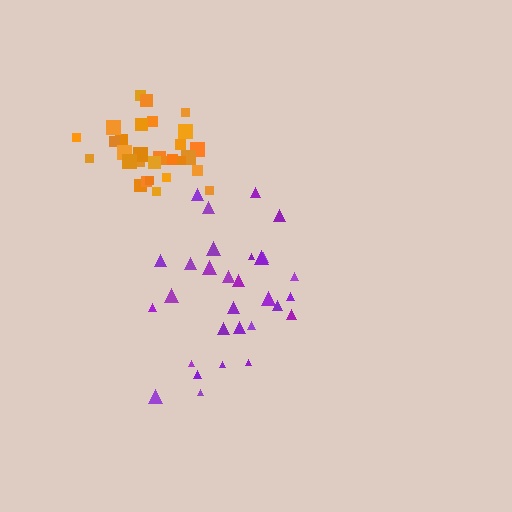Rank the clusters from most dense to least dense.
orange, purple.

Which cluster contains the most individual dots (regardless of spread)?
Purple (30).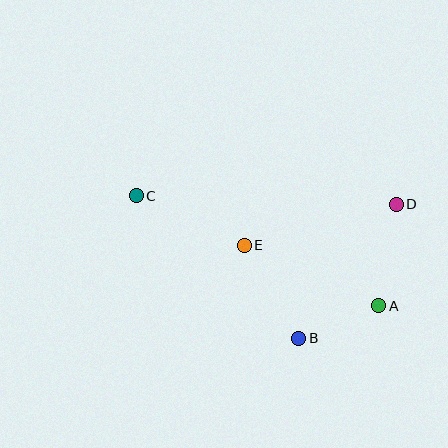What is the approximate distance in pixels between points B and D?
The distance between B and D is approximately 166 pixels.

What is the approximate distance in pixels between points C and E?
The distance between C and E is approximately 119 pixels.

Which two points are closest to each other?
Points A and B are closest to each other.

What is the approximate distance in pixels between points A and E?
The distance between A and E is approximately 148 pixels.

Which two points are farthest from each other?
Points A and C are farthest from each other.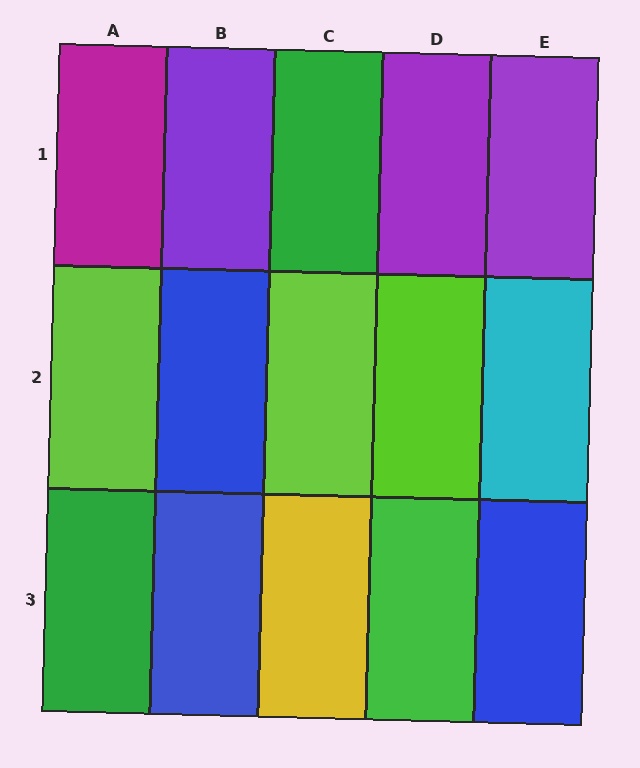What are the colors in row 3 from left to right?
Green, blue, yellow, green, blue.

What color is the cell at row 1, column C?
Green.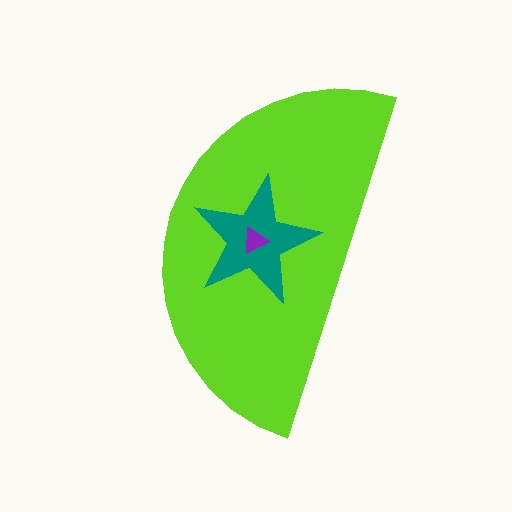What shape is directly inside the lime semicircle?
The teal star.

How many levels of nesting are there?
3.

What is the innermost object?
The purple triangle.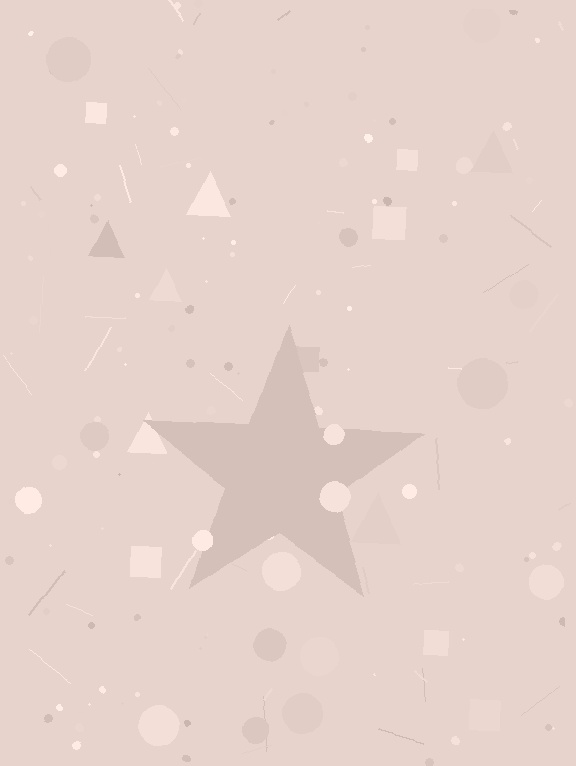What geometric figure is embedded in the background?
A star is embedded in the background.